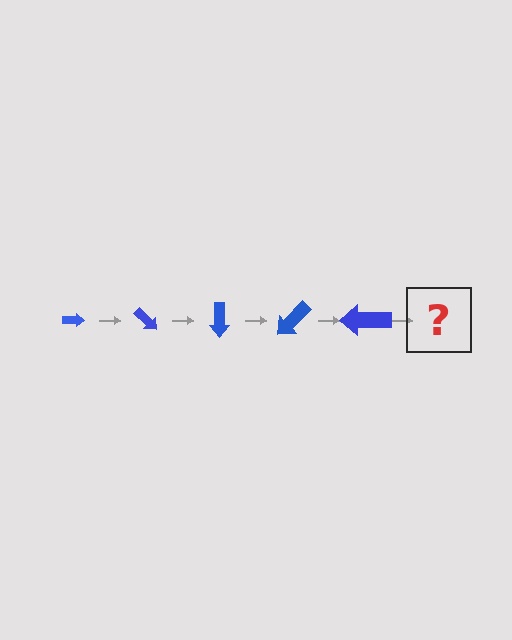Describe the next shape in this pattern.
It should be an arrow, larger than the previous one and rotated 225 degrees from the start.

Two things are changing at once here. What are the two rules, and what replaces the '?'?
The two rules are that the arrow grows larger each step and it rotates 45 degrees each step. The '?' should be an arrow, larger than the previous one and rotated 225 degrees from the start.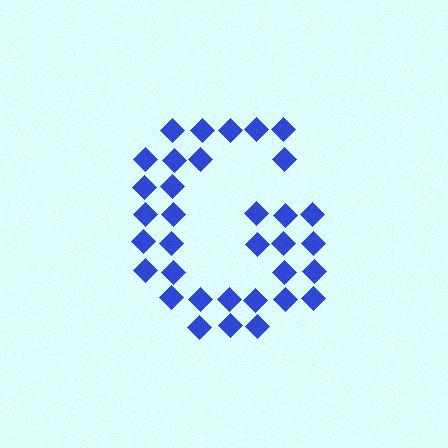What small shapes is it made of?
It is made of small diamonds.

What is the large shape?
The large shape is the letter G.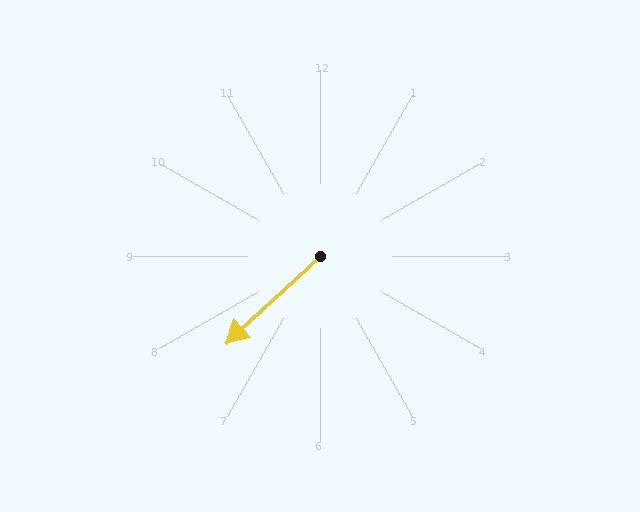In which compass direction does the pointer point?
Southwest.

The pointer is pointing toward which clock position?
Roughly 8 o'clock.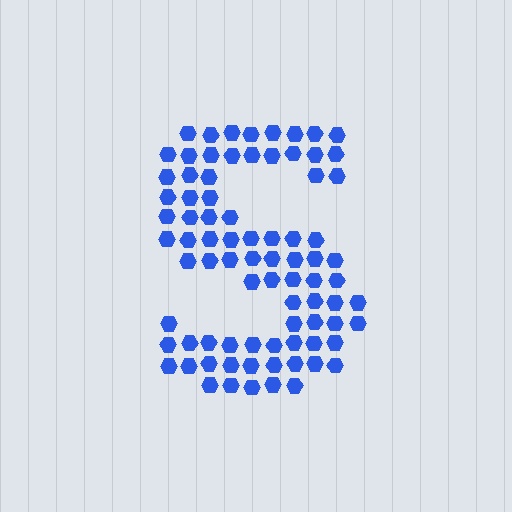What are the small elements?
The small elements are hexagons.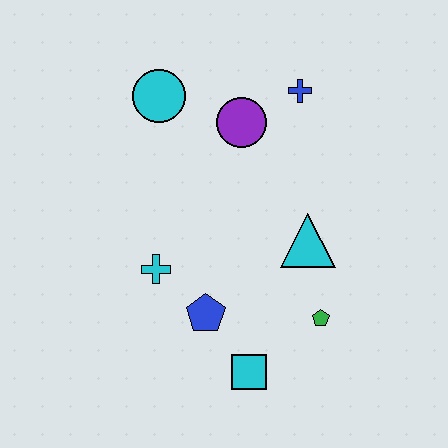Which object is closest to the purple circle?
The blue cross is closest to the purple circle.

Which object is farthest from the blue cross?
The cyan square is farthest from the blue cross.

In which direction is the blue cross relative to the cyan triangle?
The blue cross is above the cyan triangle.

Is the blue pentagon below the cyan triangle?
Yes